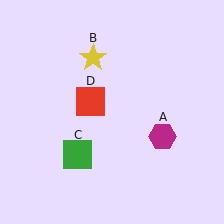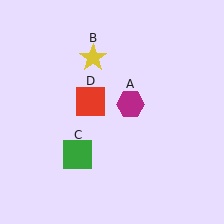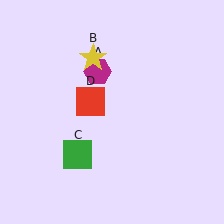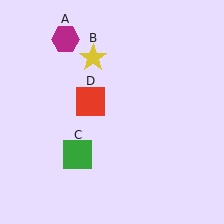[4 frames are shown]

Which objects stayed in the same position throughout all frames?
Yellow star (object B) and green square (object C) and red square (object D) remained stationary.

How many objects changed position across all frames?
1 object changed position: magenta hexagon (object A).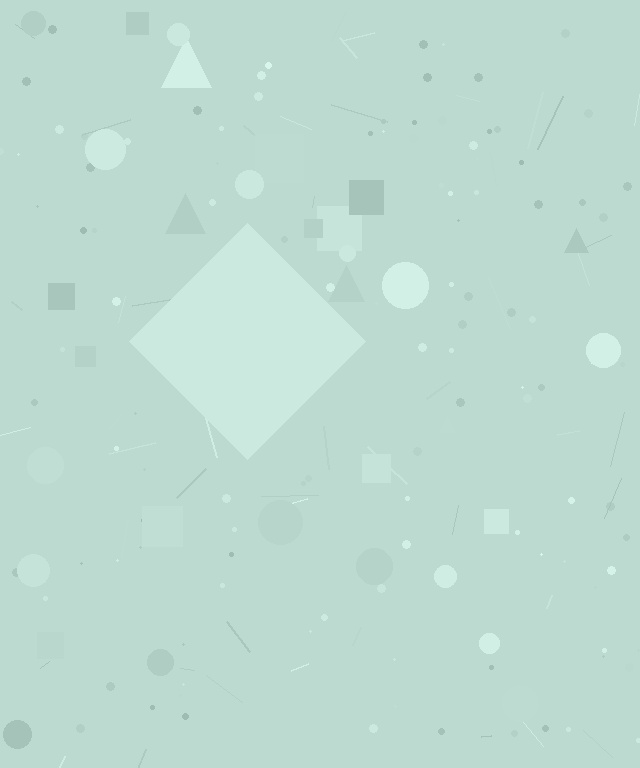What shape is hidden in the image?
A diamond is hidden in the image.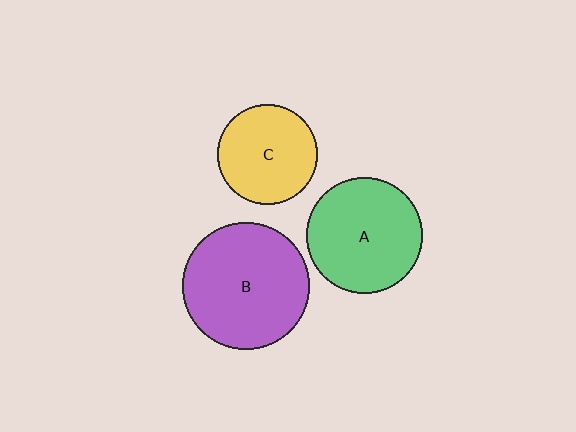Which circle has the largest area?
Circle B (purple).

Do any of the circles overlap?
No, none of the circles overlap.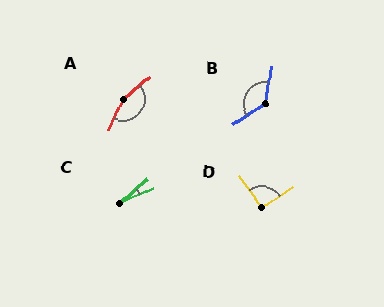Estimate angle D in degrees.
Approximately 92 degrees.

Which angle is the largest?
A, at approximately 154 degrees.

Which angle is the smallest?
C, at approximately 16 degrees.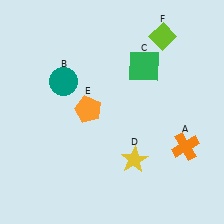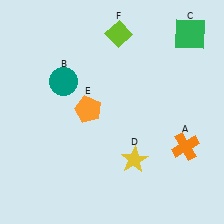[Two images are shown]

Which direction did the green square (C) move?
The green square (C) moved right.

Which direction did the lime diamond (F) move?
The lime diamond (F) moved left.